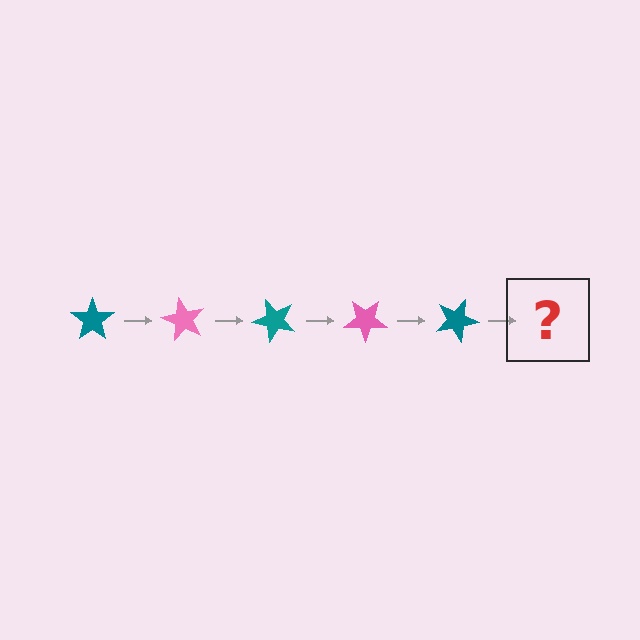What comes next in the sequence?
The next element should be a pink star, rotated 300 degrees from the start.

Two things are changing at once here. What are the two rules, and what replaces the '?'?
The two rules are that it rotates 60 degrees each step and the color cycles through teal and pink. The '?' should be a pink star, rotated 300 degrees from the start.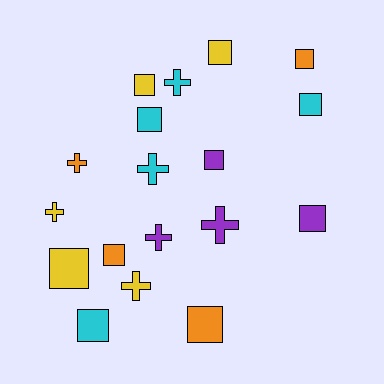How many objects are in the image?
There are 18 objects.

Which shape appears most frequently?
Square, with 11 objects.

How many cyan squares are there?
There are 3 cyan squares.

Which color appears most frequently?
Cyan, with 5 objects.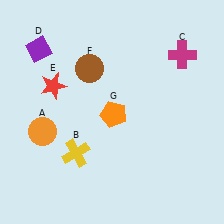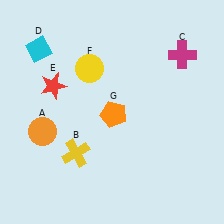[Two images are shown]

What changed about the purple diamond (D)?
In Image 1, D is purple. In Image 2, it changed to cyan.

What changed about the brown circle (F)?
In Image 1, F is brown. In Image 2, it changed to yellow.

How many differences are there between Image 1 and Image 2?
There are 2 differences between the two images.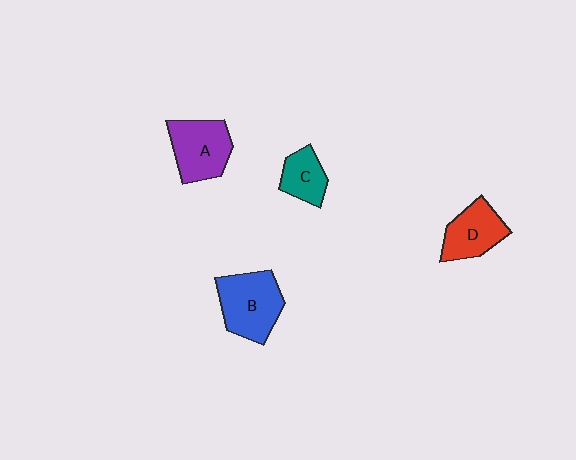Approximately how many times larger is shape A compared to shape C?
Approximately 1.6 times.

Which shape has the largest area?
Shape B (blue).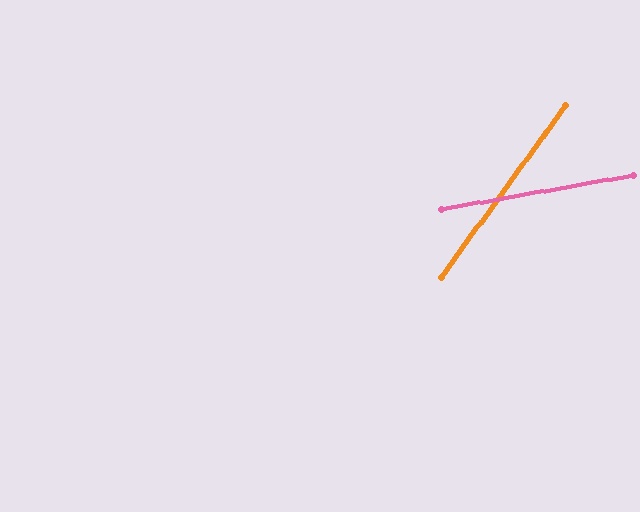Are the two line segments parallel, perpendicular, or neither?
Neither parallel nor perpendicular — they differ by about 44°.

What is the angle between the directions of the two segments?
Approximately 44 degrees.